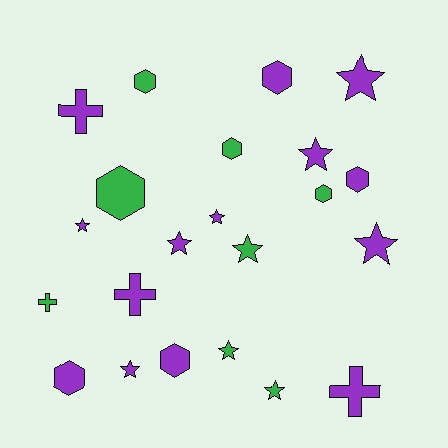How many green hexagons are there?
There are 4 green hexagons.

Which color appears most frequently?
Purple, with 14 objects.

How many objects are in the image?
There are 22 objects.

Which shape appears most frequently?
Star, with 10 objects.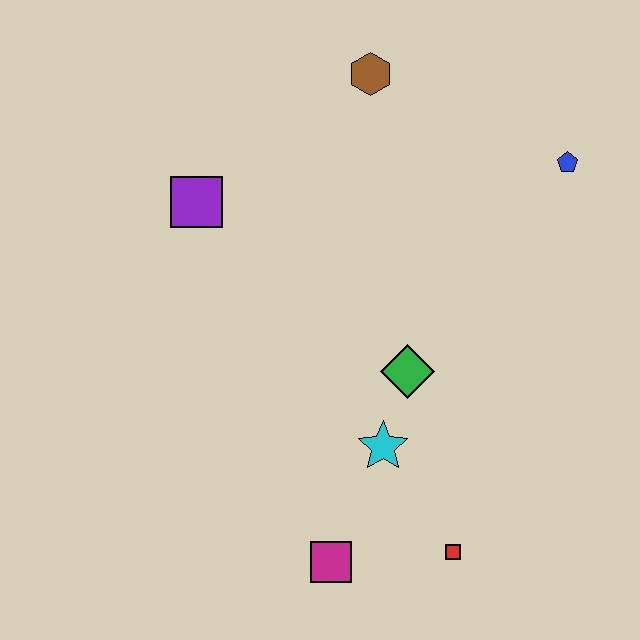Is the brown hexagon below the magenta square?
No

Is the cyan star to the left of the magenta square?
No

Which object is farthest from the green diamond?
The brown hexagon is farthest from the green diamond.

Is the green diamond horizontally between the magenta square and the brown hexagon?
No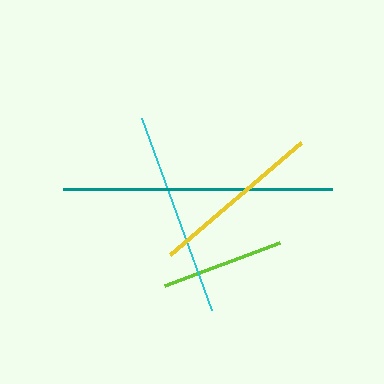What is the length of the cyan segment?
The cyan segment is approximately 204 pixels long.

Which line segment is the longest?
The teal line is the longest at approximately 269 pixels.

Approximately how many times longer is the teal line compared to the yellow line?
The teal line is approximately 1.6 times the length of the yellow line.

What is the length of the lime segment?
The lime segment is approximately 122 pixels long.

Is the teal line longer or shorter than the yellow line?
The teal line is longer than the yellow line.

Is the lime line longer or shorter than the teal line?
The teal line is longer than the lime line.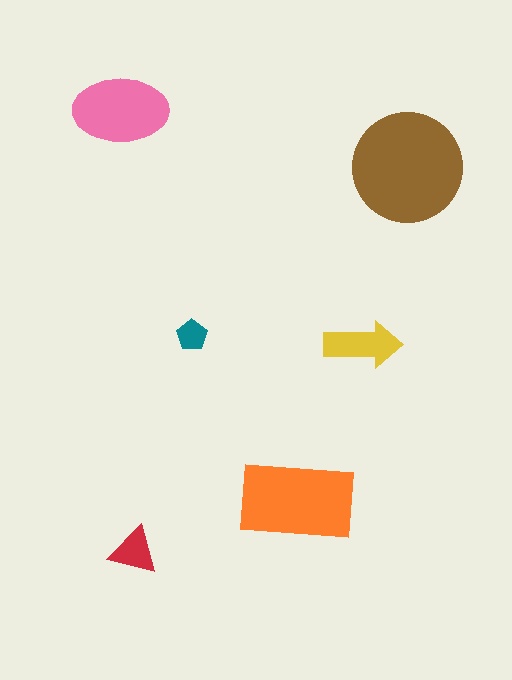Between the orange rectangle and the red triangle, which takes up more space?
The orange rectangle.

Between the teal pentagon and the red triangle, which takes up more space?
The red triangle.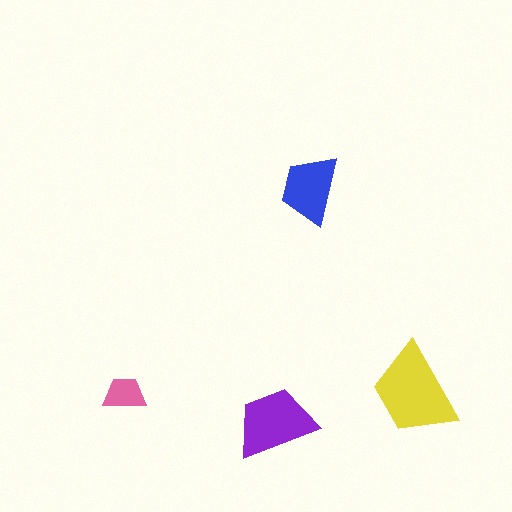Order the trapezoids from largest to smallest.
the yellow one, the purple one, the blue one, the pink one.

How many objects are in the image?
There are 4 objects in the image.